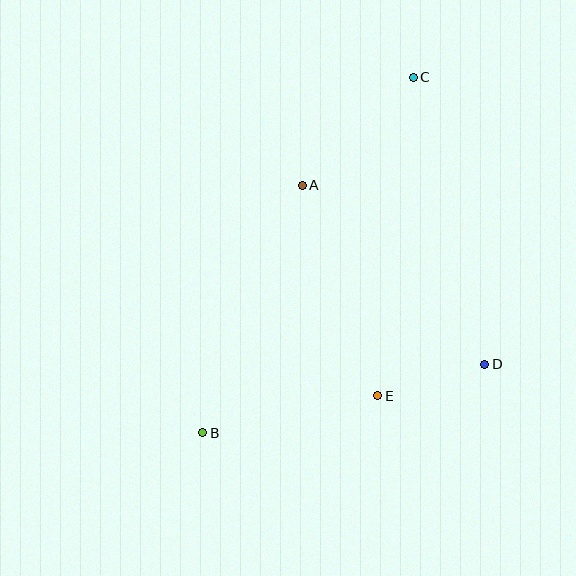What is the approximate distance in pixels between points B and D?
The distance between B and D is approximately 290 pixels.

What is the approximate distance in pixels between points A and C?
The distance between A and C is approximately 155 pixels.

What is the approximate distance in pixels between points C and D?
The distance between C and D is approximately 296 pixels.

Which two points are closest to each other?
Points D and E are closest to each other.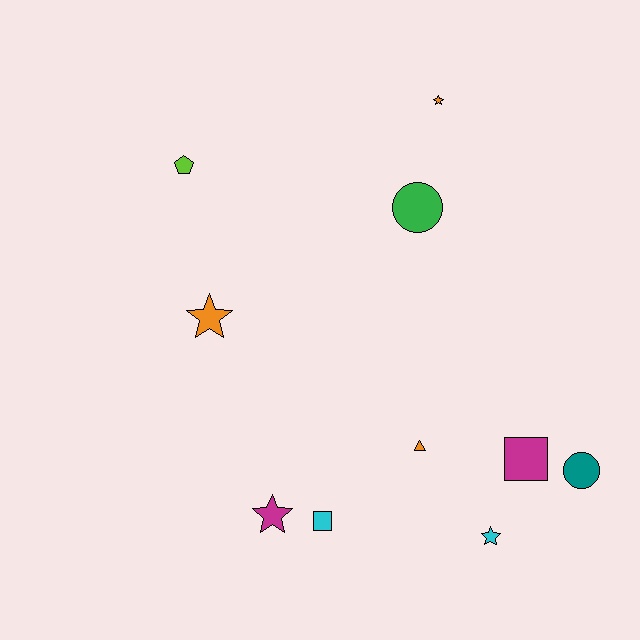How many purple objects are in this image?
There are no purple objects.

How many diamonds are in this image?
There are no diamonds.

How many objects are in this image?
There are 10 objects.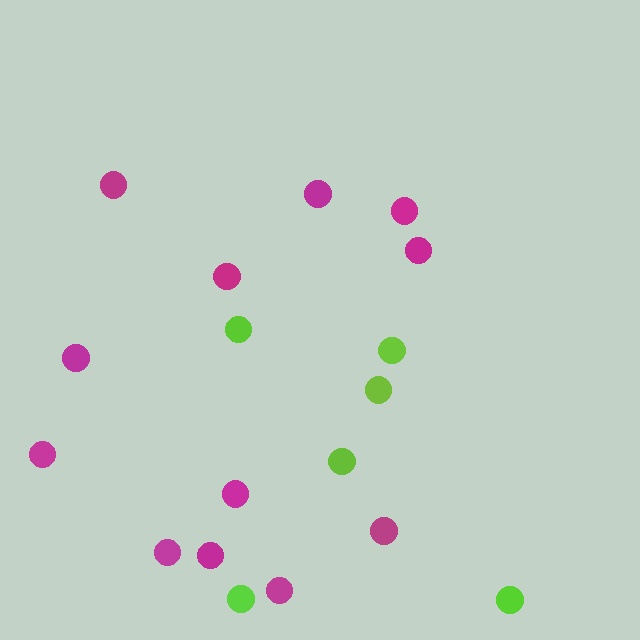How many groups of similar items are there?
There are 2 groups: one group of magenta circles (12) and one group of lime circles (6).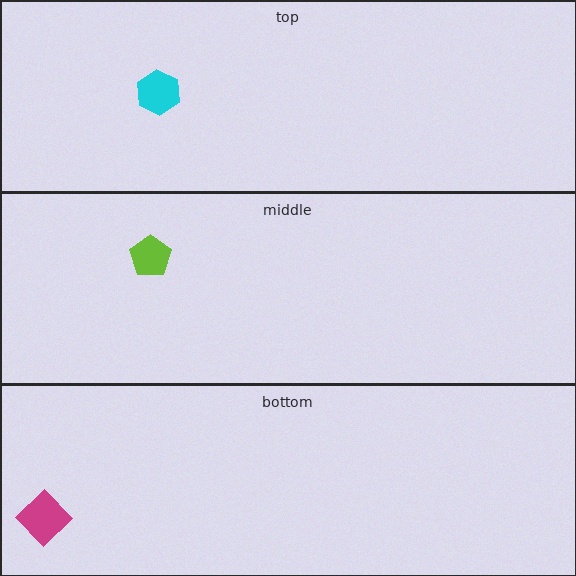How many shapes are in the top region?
1.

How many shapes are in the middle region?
1.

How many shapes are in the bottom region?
1.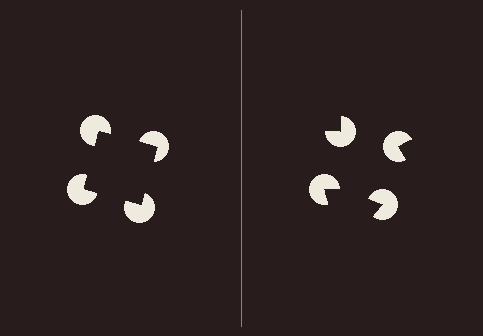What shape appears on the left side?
An illusory square.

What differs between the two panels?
The pac-man discs are positioned identically on both sides; only the wedge orientations differ. On the left they align to a square; on the right they are misaligned.